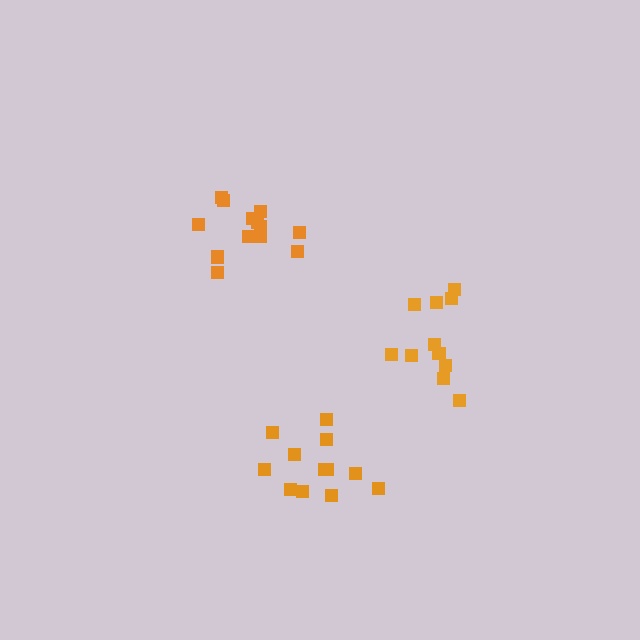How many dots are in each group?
Group 1: 11 dots, Group 2: 13 dots, Group 3: 12 dots (36 total).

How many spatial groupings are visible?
There are 3 spatial groupings.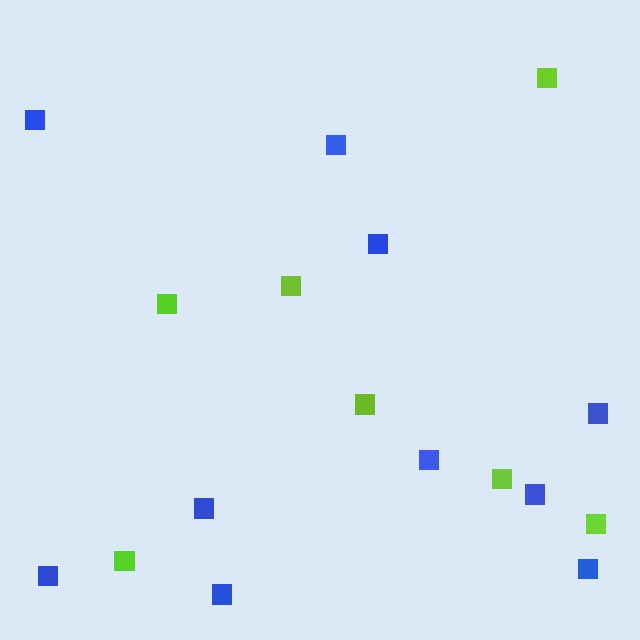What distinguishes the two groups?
There are 2 groups: one group of blue squares (10) and one group of lime squares (7).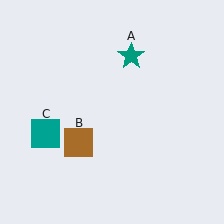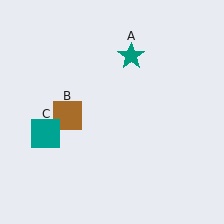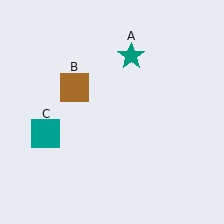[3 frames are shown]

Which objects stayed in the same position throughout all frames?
Teal star (object A) and teal square (object C) remained stationary.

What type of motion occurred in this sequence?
The brown square (object B) rotated clockwise around the center of the scene.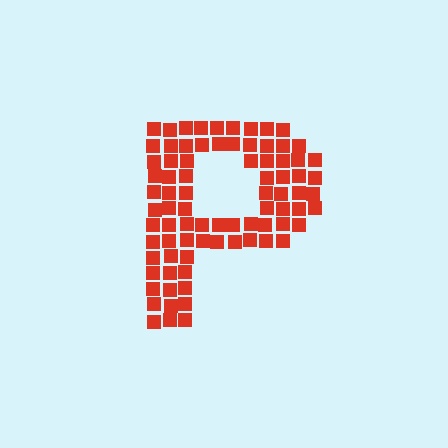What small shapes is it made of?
It is made of small squares.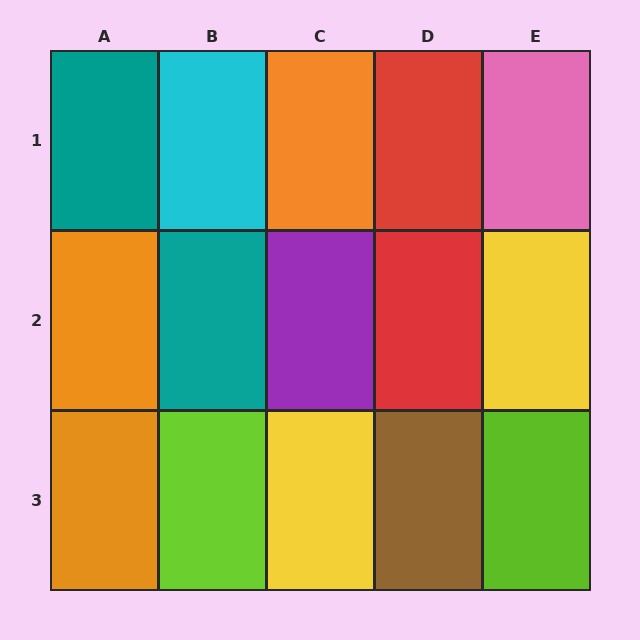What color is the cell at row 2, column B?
Teal.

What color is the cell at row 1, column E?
Pink.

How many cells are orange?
3 cells are orange.